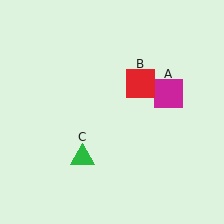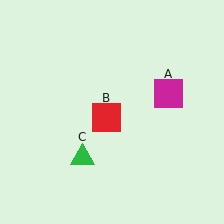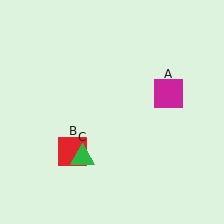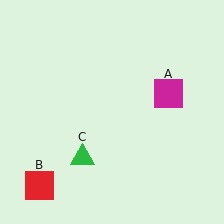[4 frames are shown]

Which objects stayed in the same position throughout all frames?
Magenta square (object A) and green triangle (object C) remained stationary.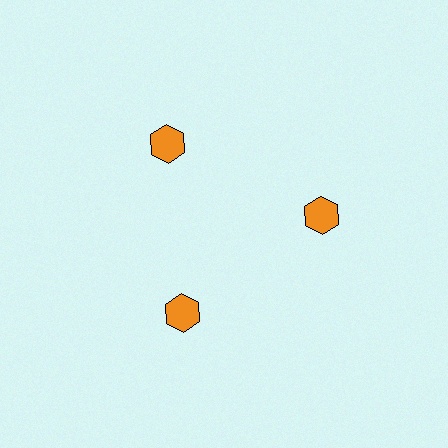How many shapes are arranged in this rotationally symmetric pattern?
There are 3 shapes, arranged in 3 groups of 1.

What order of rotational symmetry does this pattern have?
This pattern has 3-fold rotational symmetry.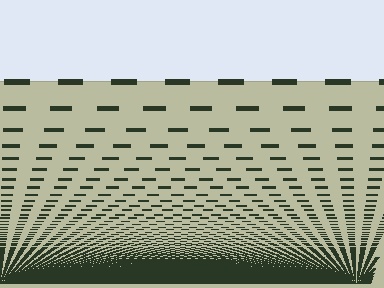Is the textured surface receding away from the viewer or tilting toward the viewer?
The surface appears to tilt toward the viewer. Texture elements get larger and sparser toward the top.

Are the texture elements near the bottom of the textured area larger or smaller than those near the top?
Smaller. The gradient is inverted — elements near the bottom are smaller and denser.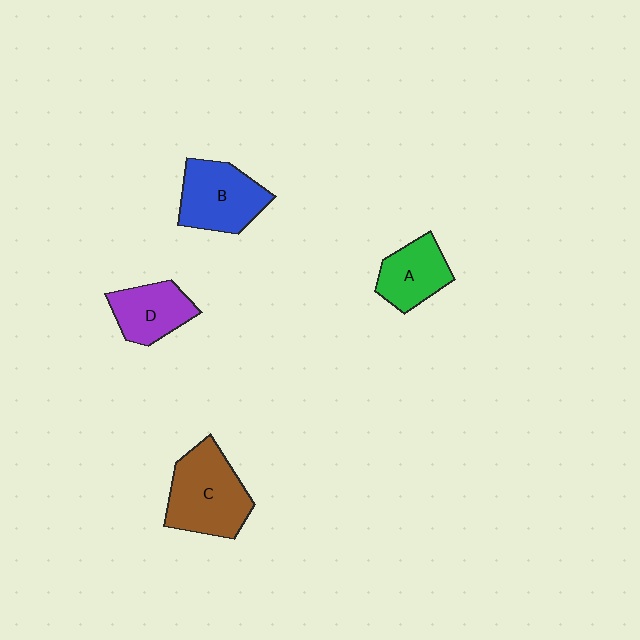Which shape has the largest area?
Shape C (brown).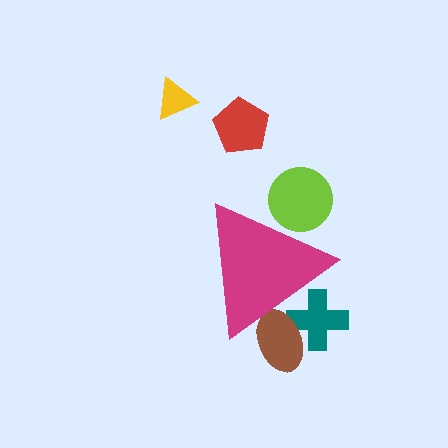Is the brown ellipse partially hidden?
Yes, the brown ellipse is partially hidden behind the magenta triangle.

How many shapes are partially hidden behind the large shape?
3 shapes are partially hidden.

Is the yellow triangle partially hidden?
No, the yellow triangle is fully visible.